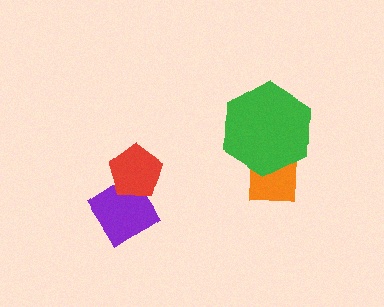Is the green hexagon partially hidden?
No, no other shape covers it.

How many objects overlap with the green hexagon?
1 object overlaps with the green hexagon.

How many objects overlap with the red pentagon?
1 object overlaps with the red pentagon.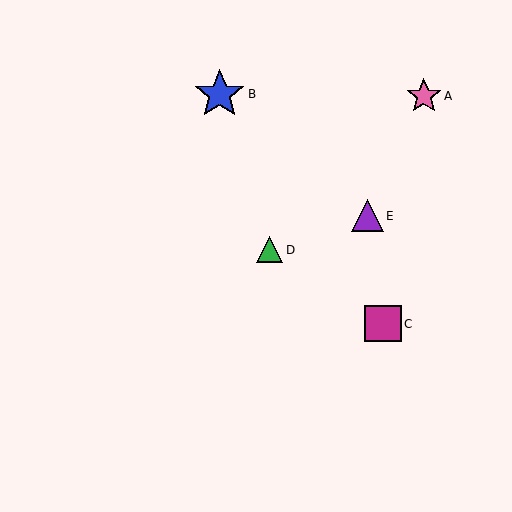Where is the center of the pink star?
The center of the pink star is at (424, 96).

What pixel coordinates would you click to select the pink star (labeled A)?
Click at (424, 96) to select the pink star A.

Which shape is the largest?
The blue star (labeled B) is the largest.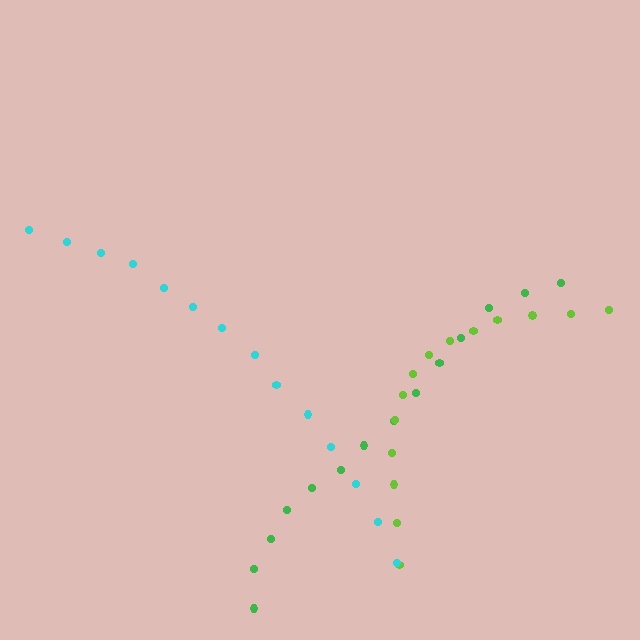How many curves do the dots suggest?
There are 3 distinct paths.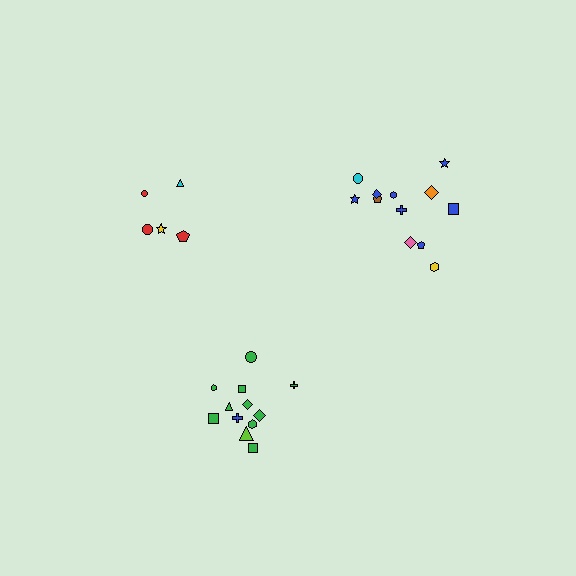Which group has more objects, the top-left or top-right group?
The top-right group.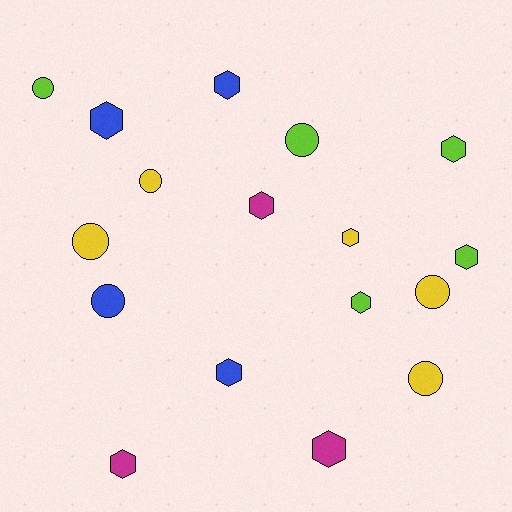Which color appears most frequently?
Lime, with 5 objects.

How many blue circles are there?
There is 1 blue circle.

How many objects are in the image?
There are 17 objects.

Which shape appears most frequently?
Hexagon, with 10 objects.